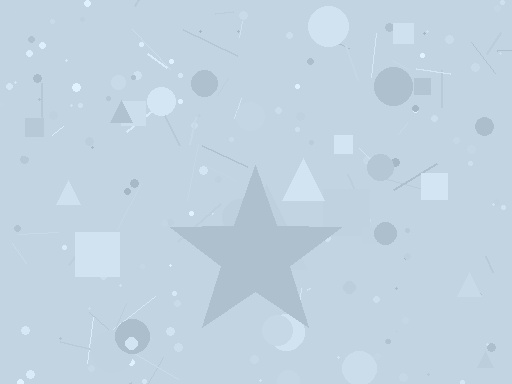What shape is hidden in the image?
A star is hidden in the image.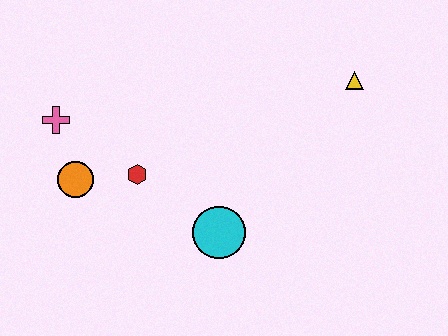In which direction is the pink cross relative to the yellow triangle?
The pink cross is to the left of the yellow triangle.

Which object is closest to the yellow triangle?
The cyan circle is closest to the yellow triangle.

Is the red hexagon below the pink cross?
Yes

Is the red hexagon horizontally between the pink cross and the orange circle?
No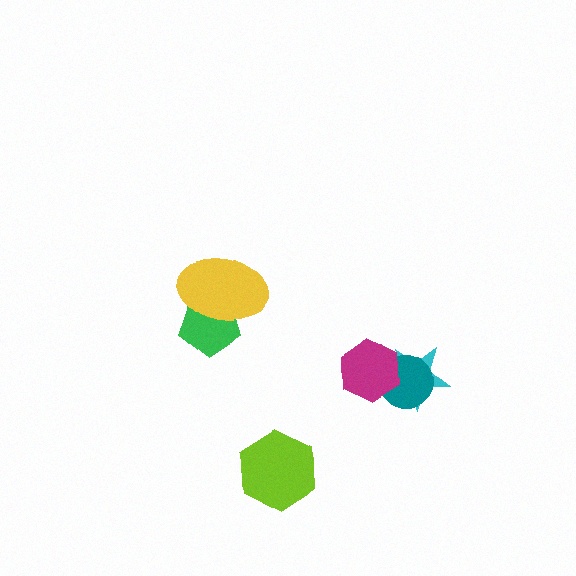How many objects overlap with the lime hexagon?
0 objects overlap with the lime hexagon.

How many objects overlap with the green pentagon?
1 object overlaps with the green pentagon.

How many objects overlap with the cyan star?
2 objects overlap with the cyan star.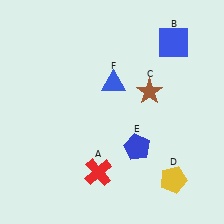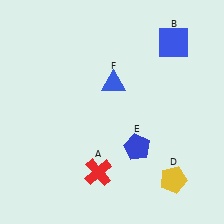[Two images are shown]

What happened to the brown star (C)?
The brown star (C) was removed in Image 2. It was in the top-right area of Image 1.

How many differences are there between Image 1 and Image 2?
There is 1 difference between the two images.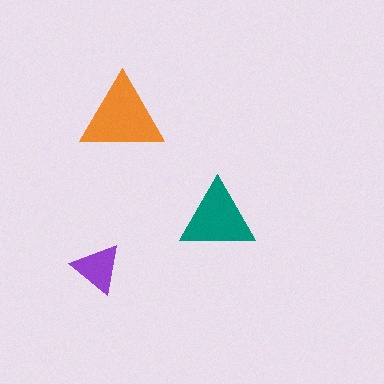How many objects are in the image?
There are 3 objects in the image.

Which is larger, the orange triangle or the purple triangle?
The orange one.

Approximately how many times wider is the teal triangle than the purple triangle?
About 1.5 times wider.